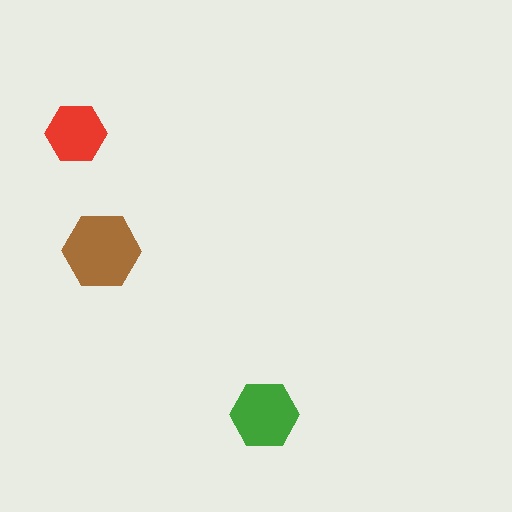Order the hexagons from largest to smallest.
the brown one, the green one, the red one.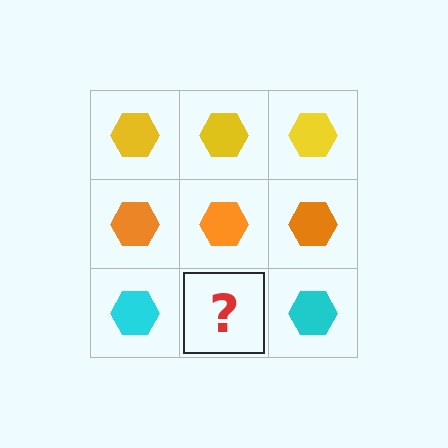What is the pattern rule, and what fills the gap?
The rule is that each row has a consistent color. The gap should be filled with a cyan hexagon.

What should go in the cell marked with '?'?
The missing cell should contain a cyan hexagon.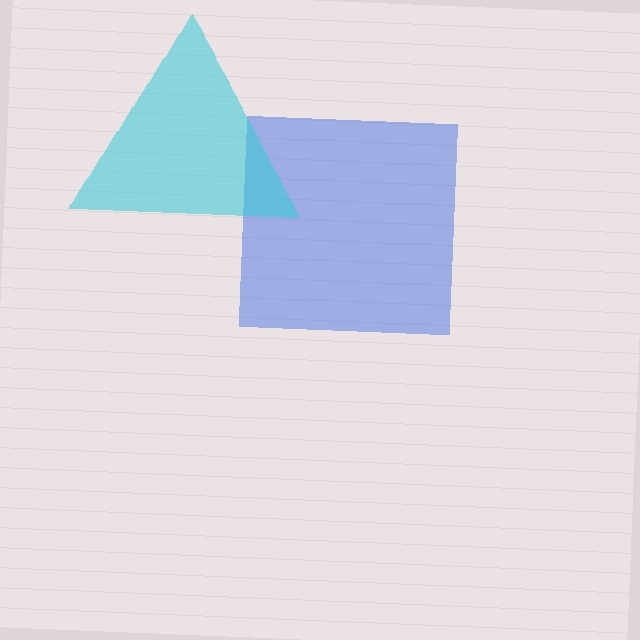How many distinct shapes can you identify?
There are 2 distinct shapes: a blue square, a cyan triangle.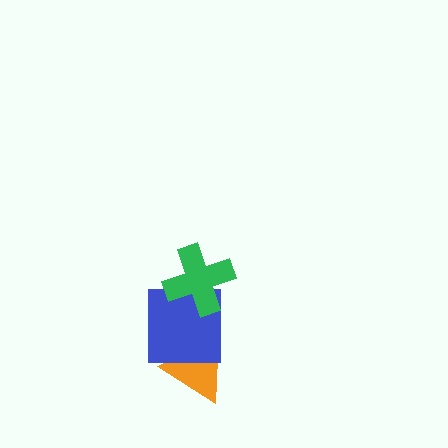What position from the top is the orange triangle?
The orange triangle is 3rd from the top.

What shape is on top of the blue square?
The green cross is on top of the blue square.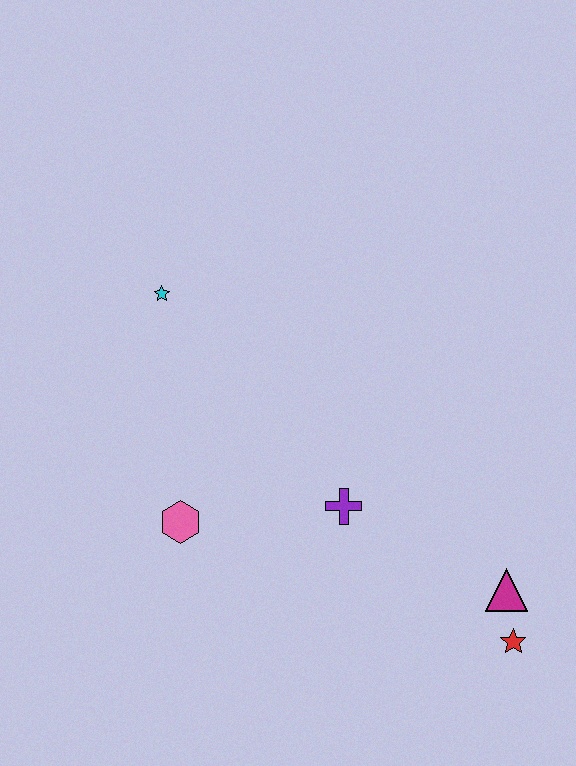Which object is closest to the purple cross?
The pink hexagon is closest to the purple cross.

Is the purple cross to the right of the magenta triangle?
No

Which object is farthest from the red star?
The cyan star is farthest from the red star.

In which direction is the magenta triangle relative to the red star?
The magenta triangle is above the red star.